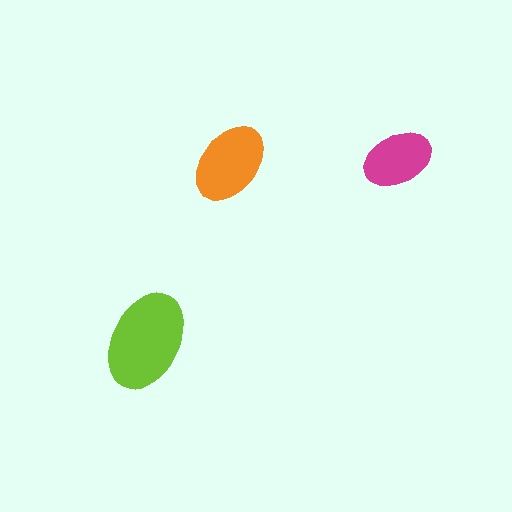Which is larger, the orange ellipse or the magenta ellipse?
The orange one.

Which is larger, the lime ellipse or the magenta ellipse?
The lime one.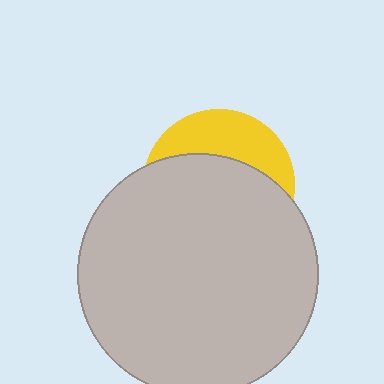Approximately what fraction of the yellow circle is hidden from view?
Roughly 68% of the yellow circle is hidden behind the light gray circle.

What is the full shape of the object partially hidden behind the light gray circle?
The partially hidden object is a yellow circle.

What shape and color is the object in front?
The object in front is a light gray circle.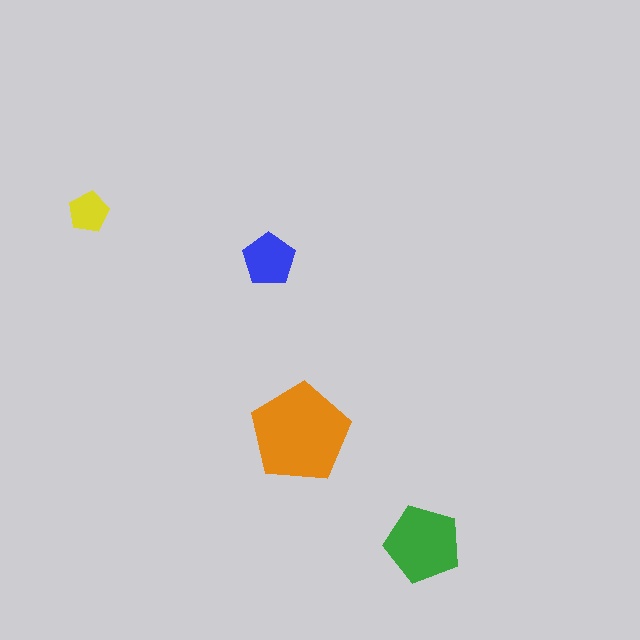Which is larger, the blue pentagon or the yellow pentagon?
The blue one.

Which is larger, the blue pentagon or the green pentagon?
The green one.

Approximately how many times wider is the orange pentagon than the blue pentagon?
About 2 times wider.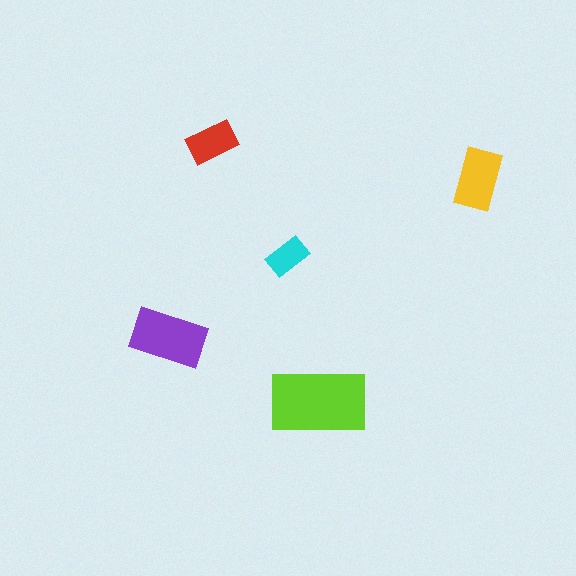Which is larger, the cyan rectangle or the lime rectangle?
The lime one.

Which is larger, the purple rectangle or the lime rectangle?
The lime one.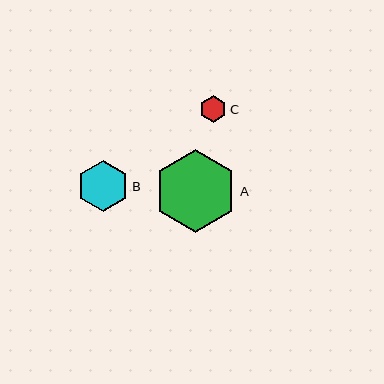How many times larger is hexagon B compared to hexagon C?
Hexagon B is approximately 1.9 times the size of hexagon C.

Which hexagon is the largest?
Hexagon A is the largest with a size of approximately 83 pixels.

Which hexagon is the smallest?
Hexagon C is the smallest with a size of approximately 27 pixels.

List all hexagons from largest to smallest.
From largest to smallest: A, B, C.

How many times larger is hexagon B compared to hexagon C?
Hexagon B is approximately 1.9 times the size of hexagon C.